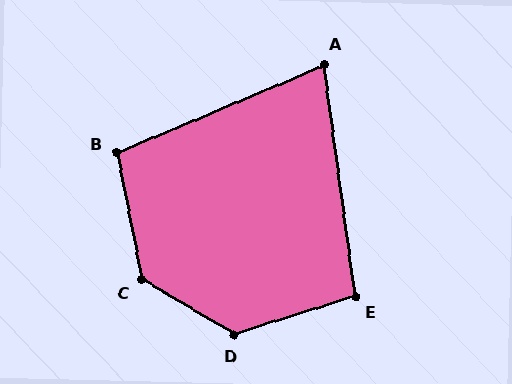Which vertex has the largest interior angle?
D, at approximately 132 degrees.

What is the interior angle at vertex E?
Approximately 100 degrees (obtuse).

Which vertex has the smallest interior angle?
A, at approximately 75 degrees.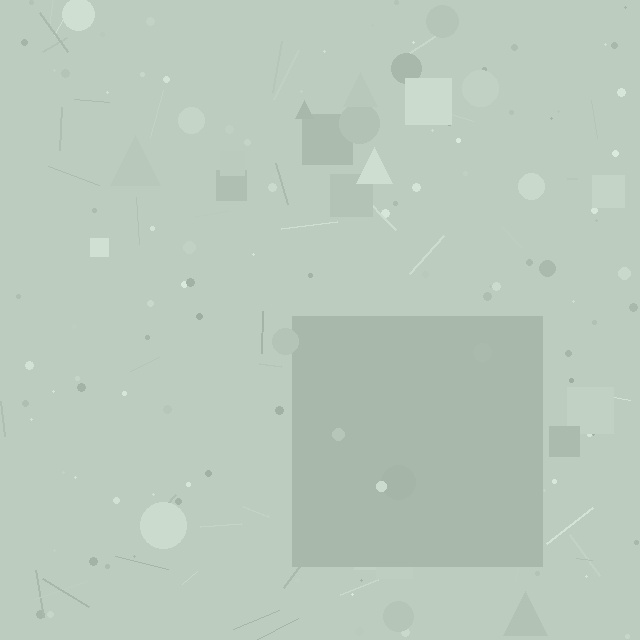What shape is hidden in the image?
A square is hidden in the image.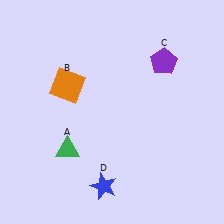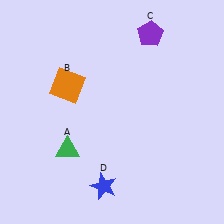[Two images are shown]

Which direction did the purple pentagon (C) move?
The purple pentagon (C) moved up.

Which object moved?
The purple pentagon (C) moved up.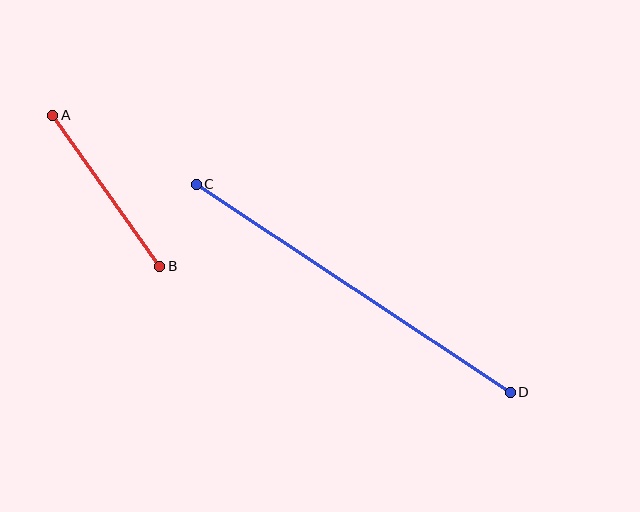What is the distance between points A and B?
The distance is approximately 185 pixels.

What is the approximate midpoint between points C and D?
The midpoint is at approximately (353, 288) pixels.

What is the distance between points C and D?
The distance is approximately 377 pixels.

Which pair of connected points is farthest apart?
Points C and D are farthest apart.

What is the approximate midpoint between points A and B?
The midpoint is at approximately (106, 191) pixels.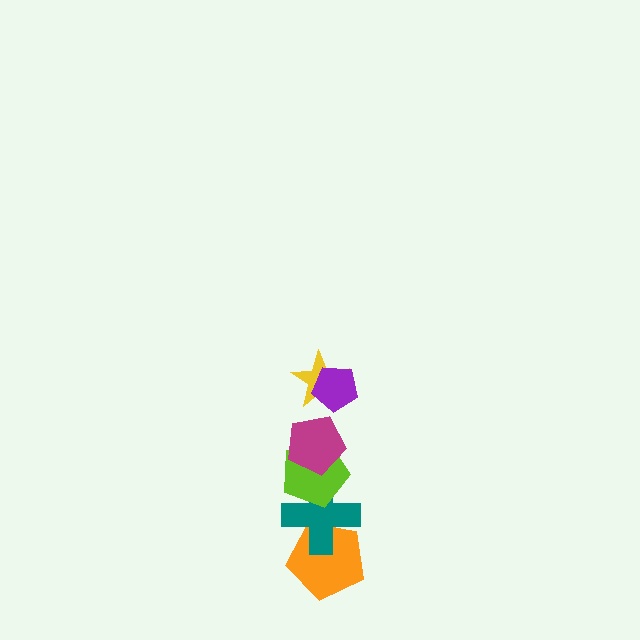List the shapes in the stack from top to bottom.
From top to bottom: the purple pentagon, the yellow star, the magenta pentagon, the lime pentagon, the teal cross, the orange pentagon.